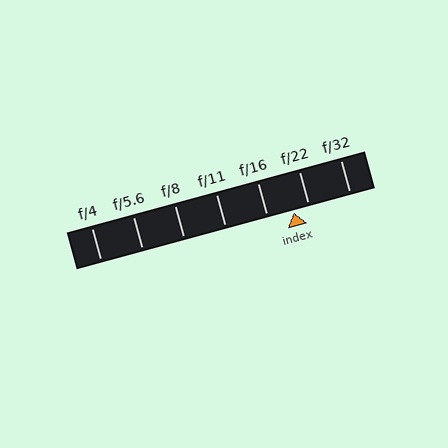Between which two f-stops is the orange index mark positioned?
The index mark is between f/16 and f/22.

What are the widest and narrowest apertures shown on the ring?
The widest aperture shown is f/4 and the narrowest is f/32.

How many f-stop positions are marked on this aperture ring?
There are 7 f-stop positions marked.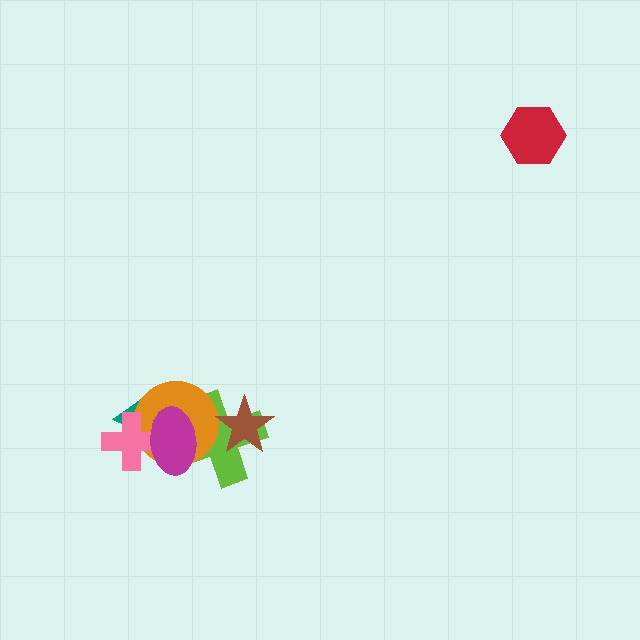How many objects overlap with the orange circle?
4 objects overlap with the orange circle.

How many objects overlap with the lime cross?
3 objects overlap with the lime cross.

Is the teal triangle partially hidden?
Yes, it is partially covered by another shape.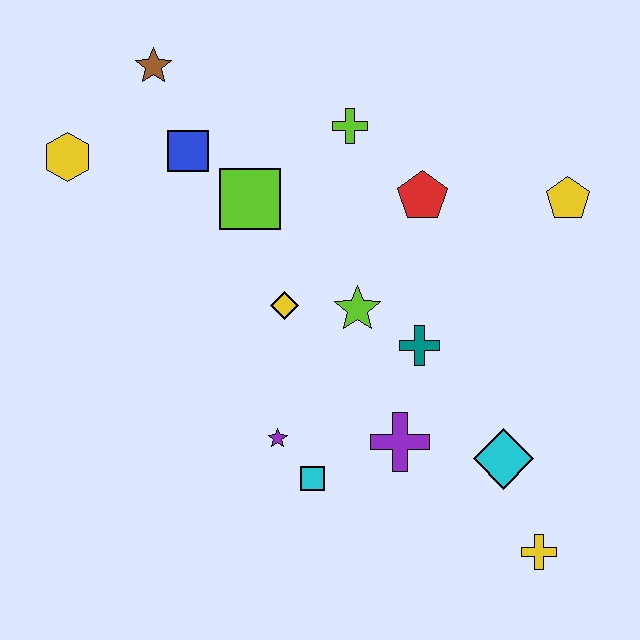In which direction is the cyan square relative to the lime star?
The cyan square is below the lime star.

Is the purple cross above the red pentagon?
No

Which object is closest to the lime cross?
The red pentagon is closest to the lime cross.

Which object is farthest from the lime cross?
The yellow cross is farthest from the lime cross.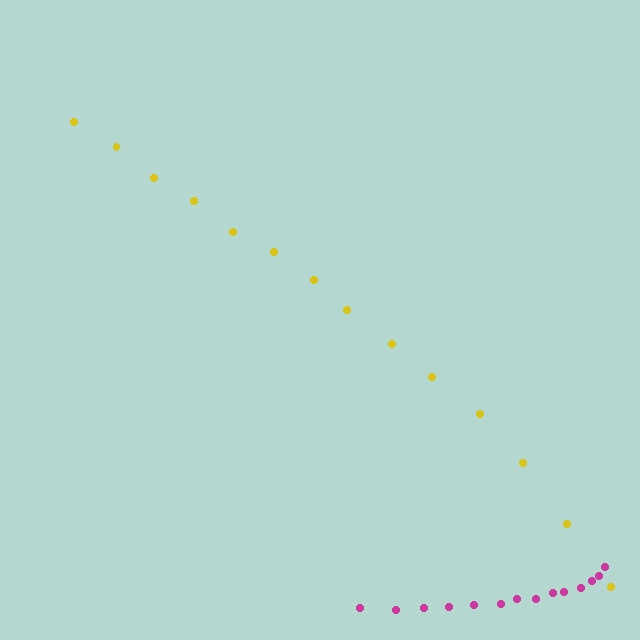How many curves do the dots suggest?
There are 2 distinct paths.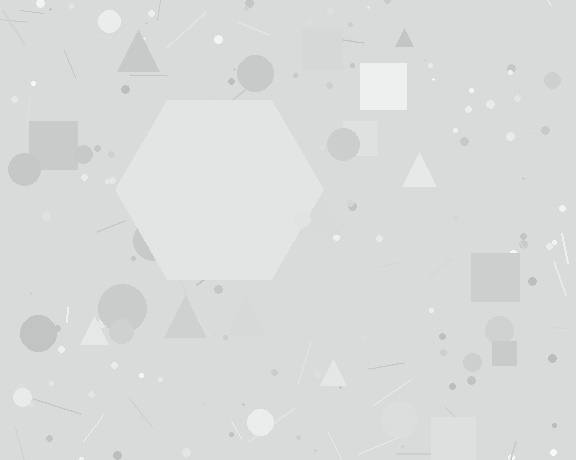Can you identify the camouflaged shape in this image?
The camouflaged shape is a hexagon.